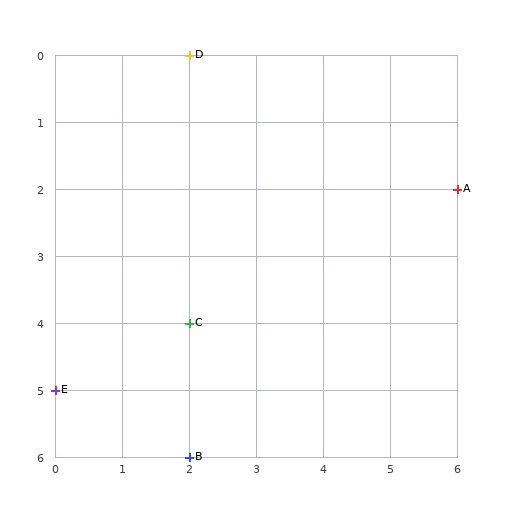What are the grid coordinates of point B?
Point B is at grid coordinates (2, 6).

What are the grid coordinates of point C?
Point C is at grid coordinates (2, 4).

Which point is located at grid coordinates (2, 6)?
Point B is at (2, 6).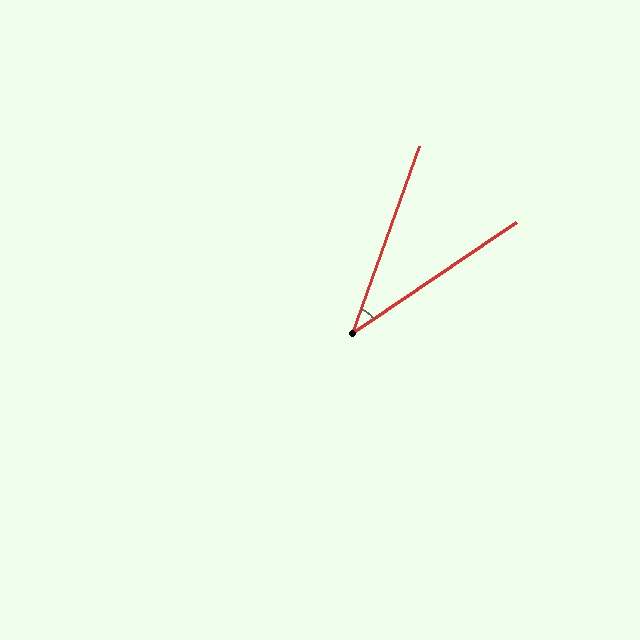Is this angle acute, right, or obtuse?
It is acute.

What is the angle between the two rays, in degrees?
Approximately 36 degrees.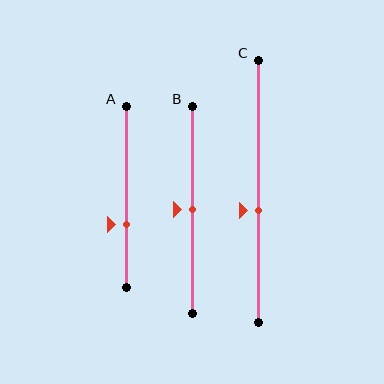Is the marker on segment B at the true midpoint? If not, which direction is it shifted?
Yes, the marker on segment B is at the true midpoint.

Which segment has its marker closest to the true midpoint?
Segment B has its marker closest to the true midpoint.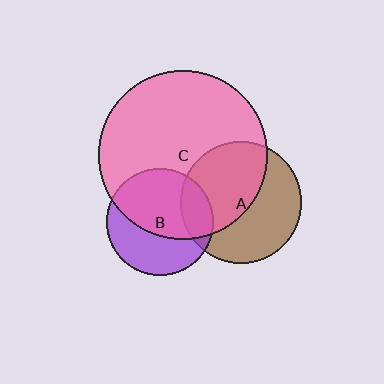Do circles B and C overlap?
Yes.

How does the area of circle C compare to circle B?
Approximately 2.5 times.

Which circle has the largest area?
Circle C (pink).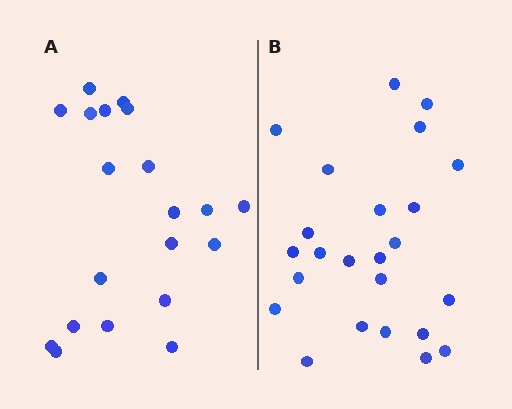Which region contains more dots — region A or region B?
Region B (the right region) has more dots.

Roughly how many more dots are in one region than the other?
Region B has about 4 more dots than region A.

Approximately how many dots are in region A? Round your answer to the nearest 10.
About 20 dots.